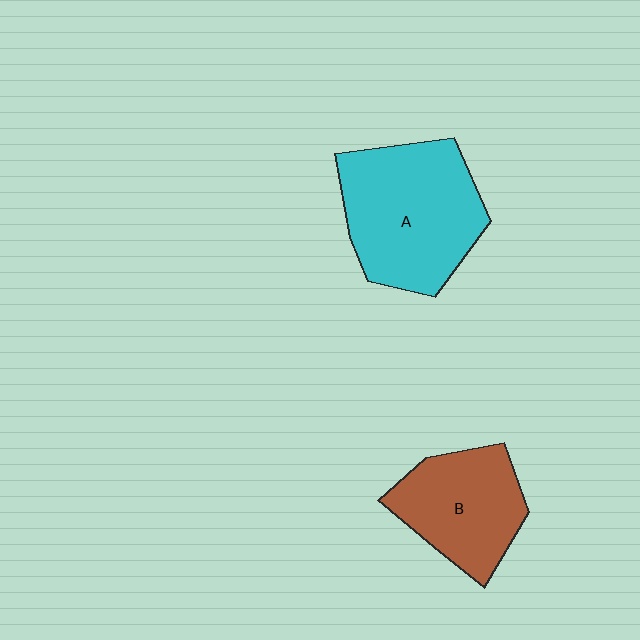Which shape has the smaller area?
Shape B (brown).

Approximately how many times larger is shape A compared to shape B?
Approximately 1.4 times.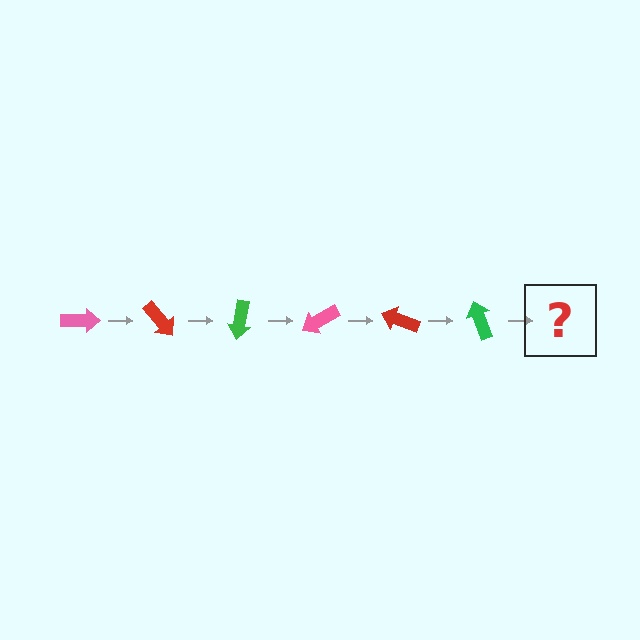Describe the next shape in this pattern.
It should be a pink arrow, rotated 300 degrees from the start.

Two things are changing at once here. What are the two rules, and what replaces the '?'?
The two rules are that it rotates 50 degrees each step and the color cycles through pink, red, and green. The '?' should be a pink arrow, rotated 300 degrees from the start.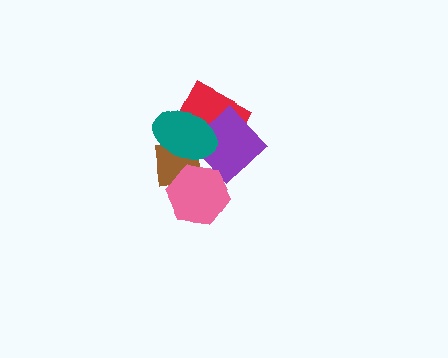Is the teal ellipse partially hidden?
No, no other shape covers it.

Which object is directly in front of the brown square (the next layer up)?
The red diamond is directly in front of the brown square.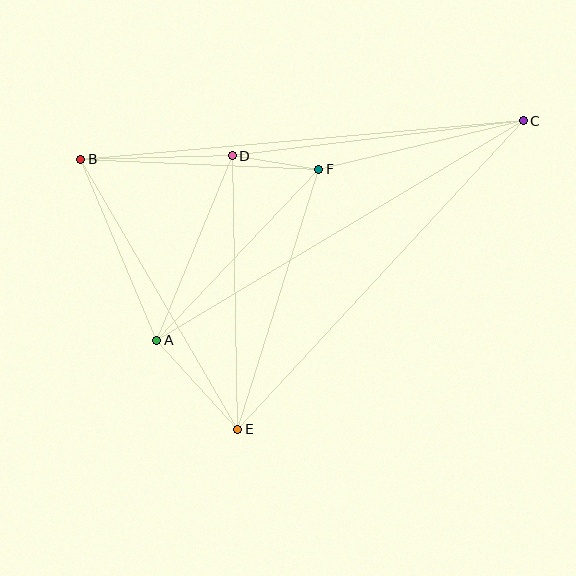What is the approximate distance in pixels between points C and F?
The distance between C and F is approximately 210 pixels.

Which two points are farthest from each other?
Points B and C are farthest from each other.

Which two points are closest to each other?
Points D and F are closest to each other.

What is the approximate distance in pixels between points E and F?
The distance between E and F is approximately 273 pixels.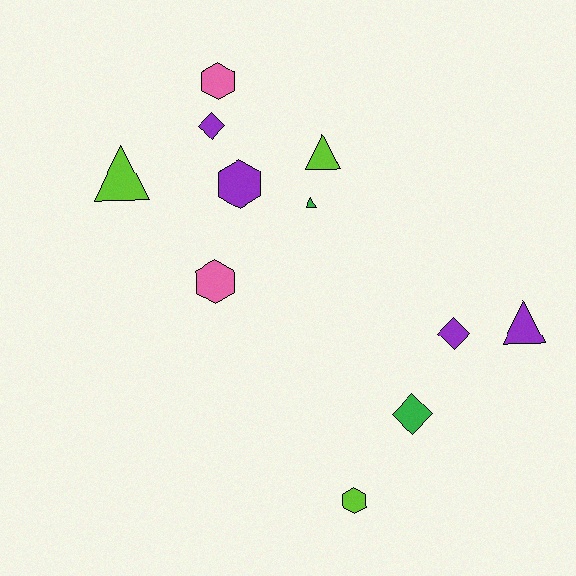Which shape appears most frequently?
Triangle, with 4 objects.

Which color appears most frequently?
Purple, with 4 objects.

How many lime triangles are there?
There are 2 lime triangles.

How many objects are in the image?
There are 11 objects.